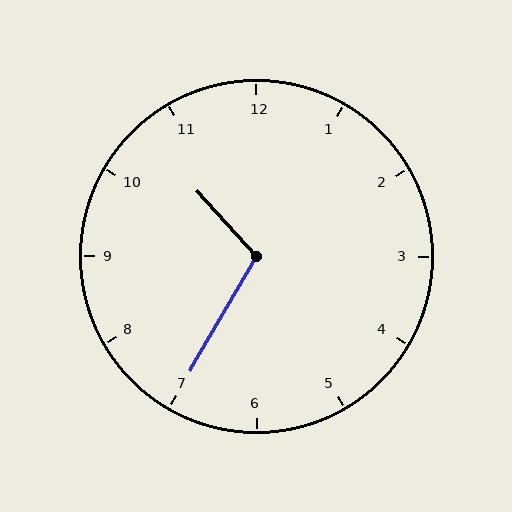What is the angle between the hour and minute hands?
Approximately 108 degrees.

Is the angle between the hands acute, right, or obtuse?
It is obtuse.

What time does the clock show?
10:35.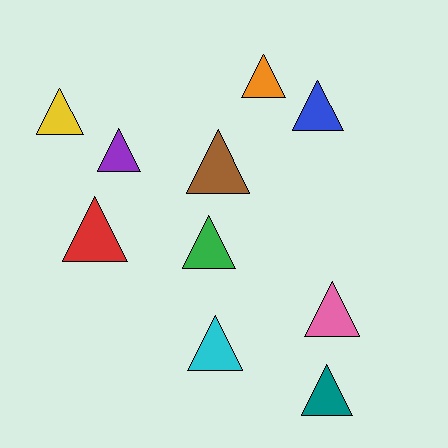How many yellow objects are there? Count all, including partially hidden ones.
There is 1 yellow object.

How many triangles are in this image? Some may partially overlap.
There are 10 triangles.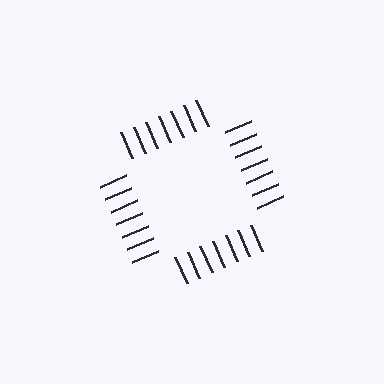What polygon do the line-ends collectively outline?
An illusory square — the line segments terminate on its edges but no continuous stroke is drawn.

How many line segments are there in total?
28 — 7 along each of the 4 edges.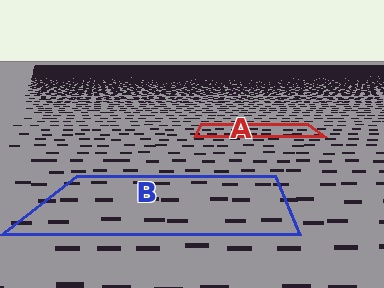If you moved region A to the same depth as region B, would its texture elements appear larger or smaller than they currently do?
They would appear larger. At a closer depth, the same texture elements are projected at a bigger on-screen size.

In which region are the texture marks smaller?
The texture marks are smaller in region A, because it is farther away.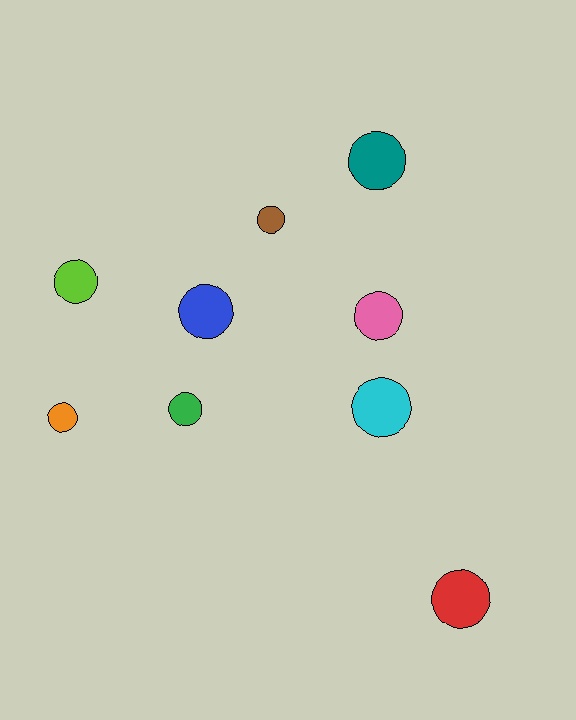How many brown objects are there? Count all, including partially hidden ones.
There is 1 brown object.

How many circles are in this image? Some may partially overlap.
There are 9 circles.